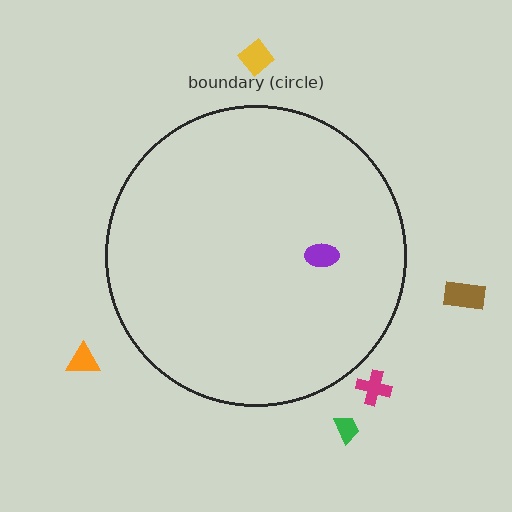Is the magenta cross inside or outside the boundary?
Outside.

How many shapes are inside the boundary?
1 inside, 5 outside.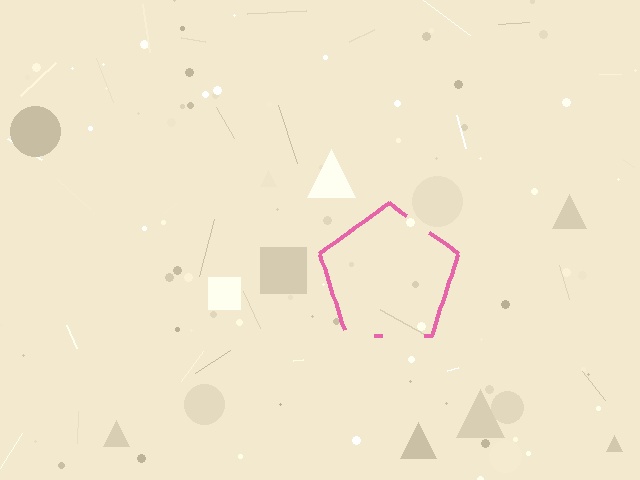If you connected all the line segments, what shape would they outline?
They would outline a pentagon.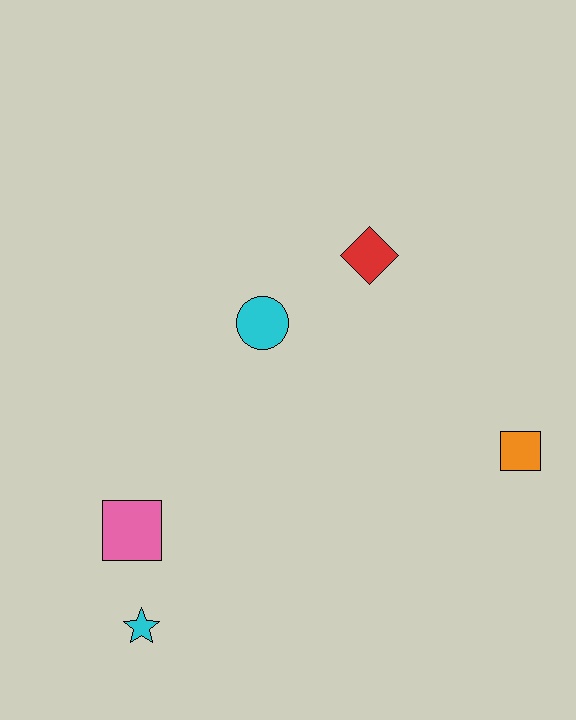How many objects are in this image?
There are 5 objects.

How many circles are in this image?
There is 1 circle.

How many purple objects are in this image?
There are no purple objects.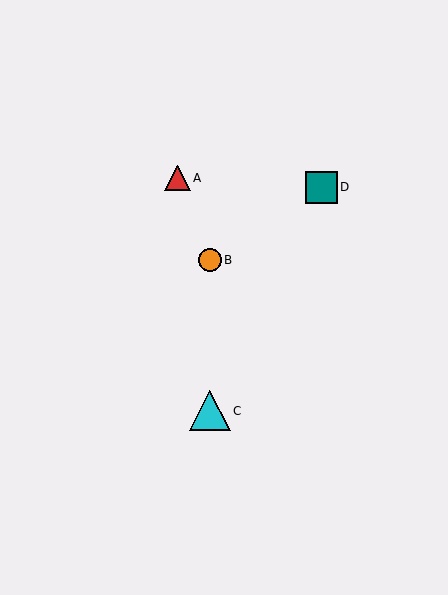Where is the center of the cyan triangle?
The center of the cyan triangle is at (210, 411).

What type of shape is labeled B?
Shape B is an orange circle.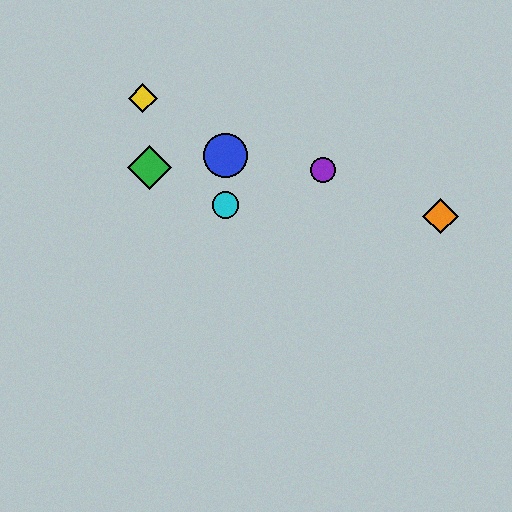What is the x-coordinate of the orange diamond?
The orange diamond is at x≈440.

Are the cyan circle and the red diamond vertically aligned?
Yes, both are at x≈226.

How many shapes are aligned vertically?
3 shapes (the red diamond, the blue circle, the cyan circle) are aligned vertically.